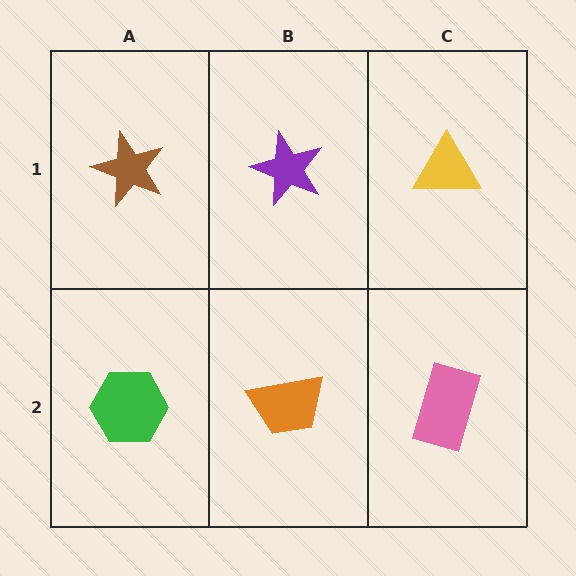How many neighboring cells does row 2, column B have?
3.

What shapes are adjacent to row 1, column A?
A green hexagon (row 2, column A), a purple star (row 1, column B).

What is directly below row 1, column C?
A pink rectangle.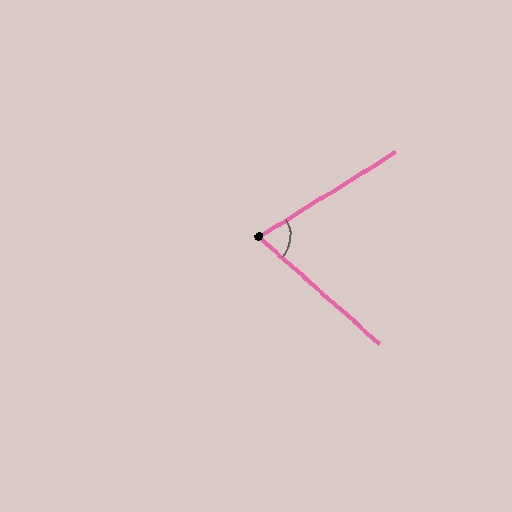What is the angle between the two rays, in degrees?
Approximately 74 degrees.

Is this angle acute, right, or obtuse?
It is acute.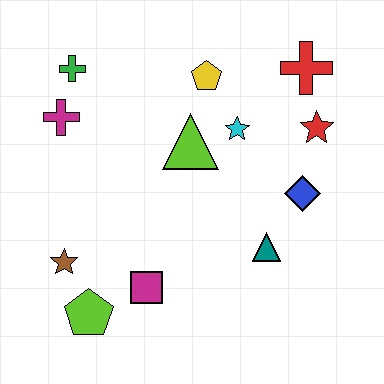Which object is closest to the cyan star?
The lime triangle is closest to the cyan star.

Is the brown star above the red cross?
No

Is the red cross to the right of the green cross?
Yes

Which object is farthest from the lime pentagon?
The red cross is farthest from the lime pentagon.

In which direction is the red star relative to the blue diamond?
The red star is above the blue diamond.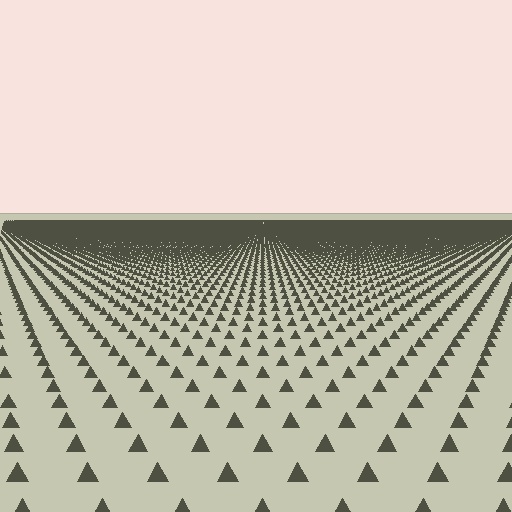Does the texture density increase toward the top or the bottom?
Density increases toward the top.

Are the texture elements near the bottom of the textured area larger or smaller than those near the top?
Larger. Near the bottom, elements are closer to the viewer and appear at a bigger on-screen size.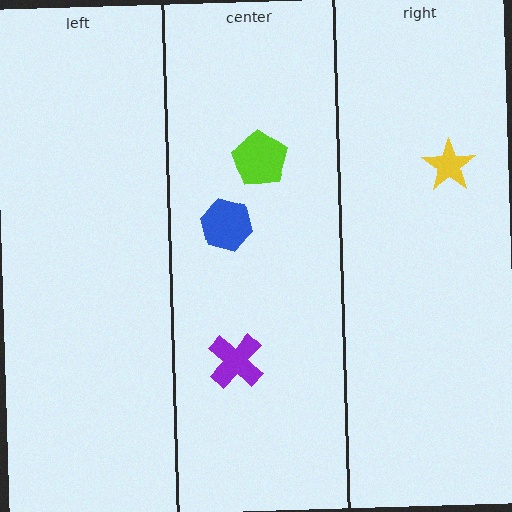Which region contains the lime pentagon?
The center region.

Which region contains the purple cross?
The center region.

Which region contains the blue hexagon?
The center region.